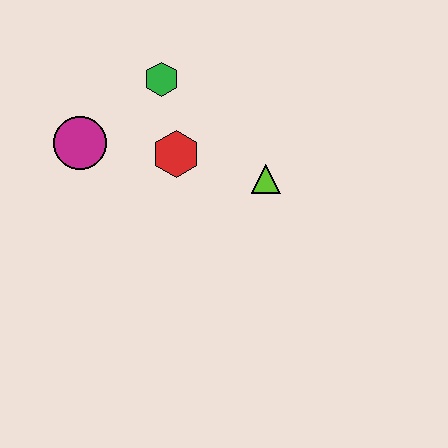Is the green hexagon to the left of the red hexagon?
Yes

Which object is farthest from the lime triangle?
The magenta circle is farthest from the lime triangle.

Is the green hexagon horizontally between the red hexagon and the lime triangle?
No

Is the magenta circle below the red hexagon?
No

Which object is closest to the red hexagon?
The green hexagon is closest to the red hexagon.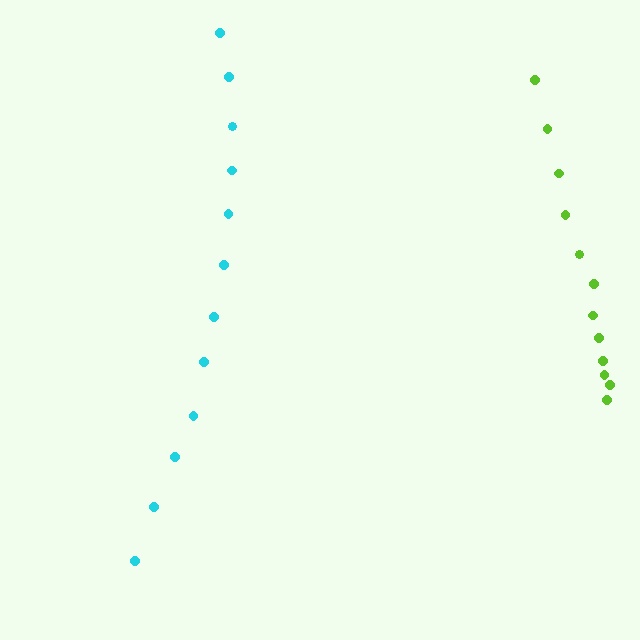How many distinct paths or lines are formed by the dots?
There are 2 distinct paths.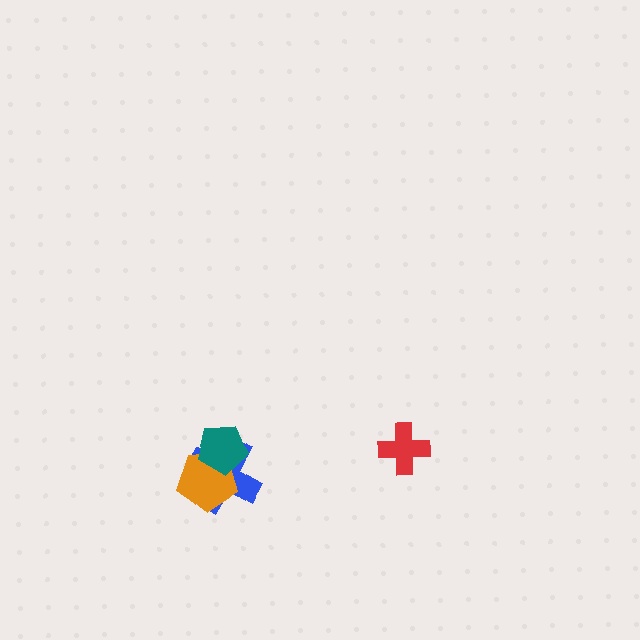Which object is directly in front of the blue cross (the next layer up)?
The orange pentagon is directly in front of the blue cross.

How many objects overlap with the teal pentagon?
2 objects overlap with the teal pentagon.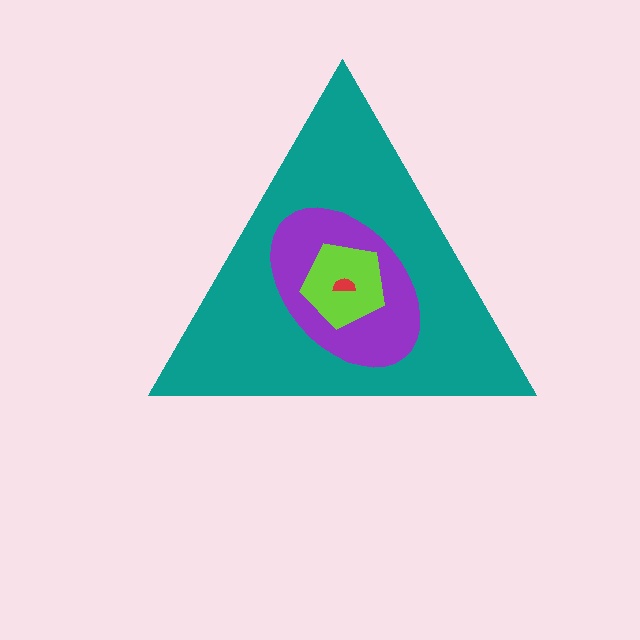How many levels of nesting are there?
4.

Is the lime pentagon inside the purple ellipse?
Yes.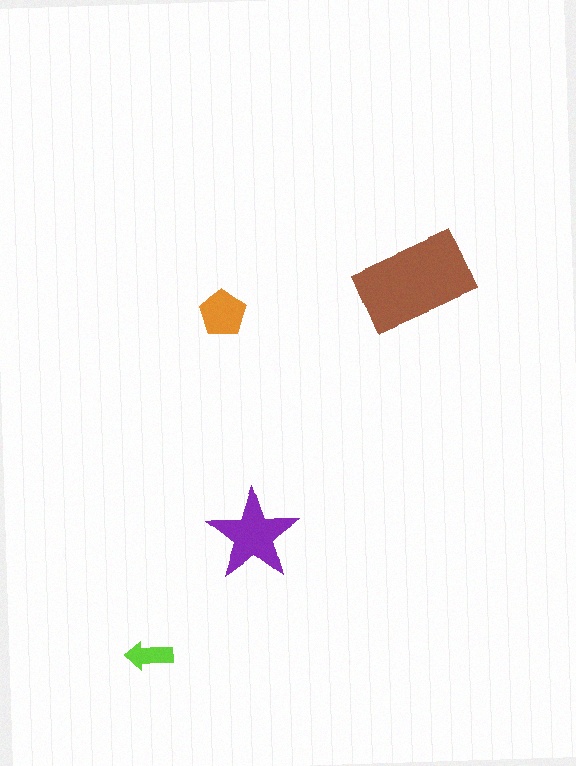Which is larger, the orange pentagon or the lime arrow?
The orange pentagon.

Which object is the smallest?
The lime arrow.